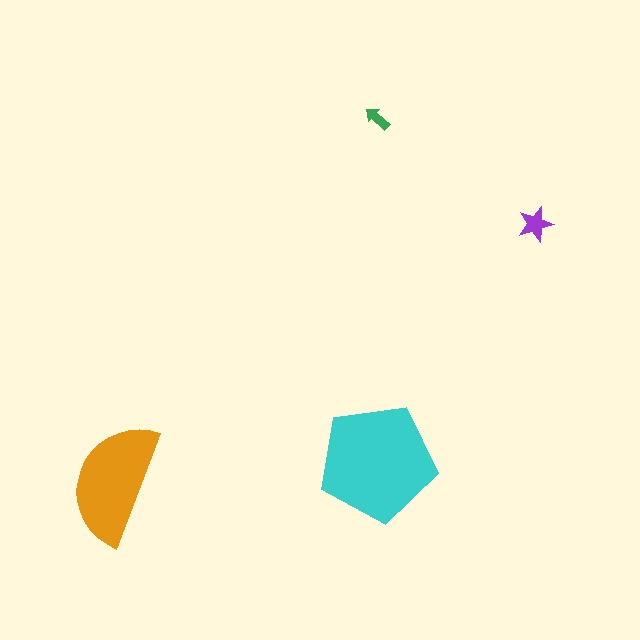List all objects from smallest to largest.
The green arrow, the purple star, the orange semicircle, the cyan pentagon.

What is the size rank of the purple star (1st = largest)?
3rd.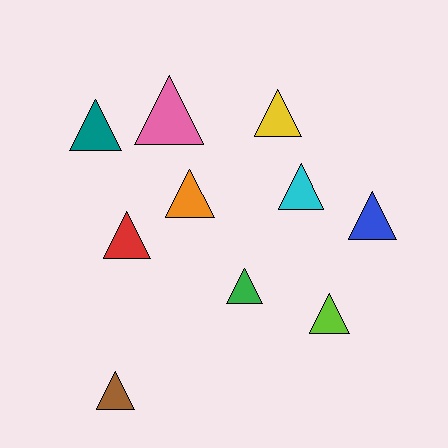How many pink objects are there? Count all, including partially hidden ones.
There is 1 pink object.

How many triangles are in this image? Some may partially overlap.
There are 10 triangles.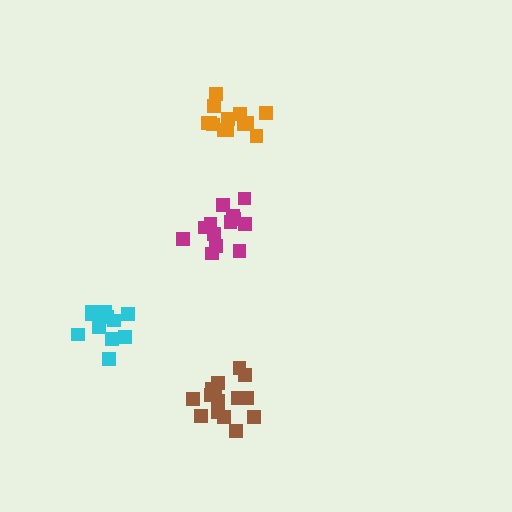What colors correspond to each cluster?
The clusters are colored: orange, cyan, brown, magenta.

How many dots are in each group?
Group 1: 13 dots, Group 2: 12 dots, Group 3: 15 dots, Group 4: 13 dots (53 total).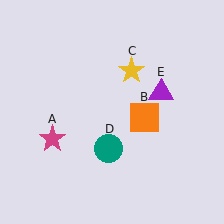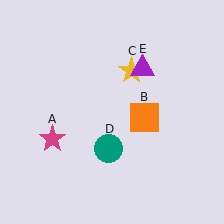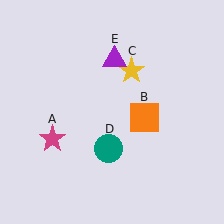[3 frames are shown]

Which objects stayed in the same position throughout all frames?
Magenta star (object A) and orange square (object B) and yellow star (object C) and teal circle (object D) remained stationary.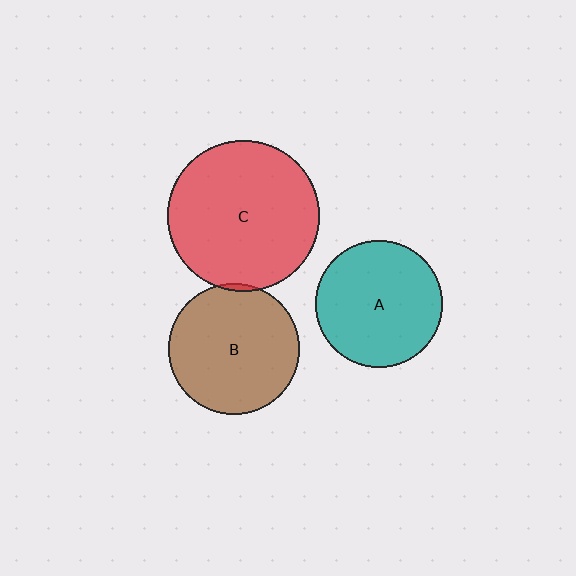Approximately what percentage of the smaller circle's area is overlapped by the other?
Approximately 5%.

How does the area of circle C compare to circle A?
Approximately 1.4 times.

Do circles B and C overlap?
Yes.